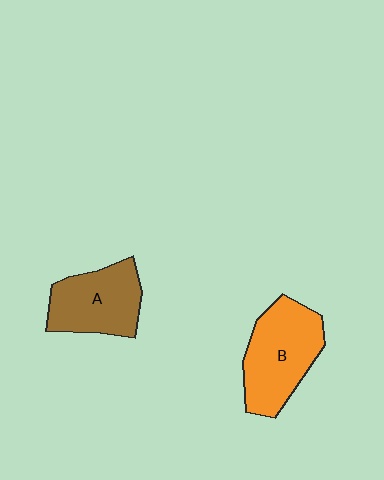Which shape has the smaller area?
Shape A (brown).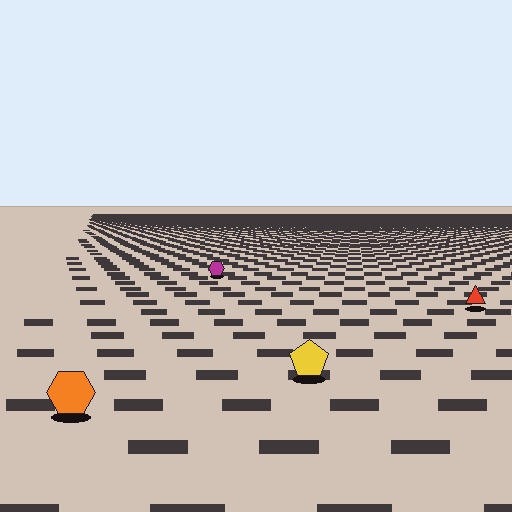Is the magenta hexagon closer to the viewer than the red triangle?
No. The red triangle is closer — you can tell from the texture gradient: the ground texture is coarser near it.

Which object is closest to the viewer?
The orange hexagon is closest. The texture marks near it are larger and more spread out.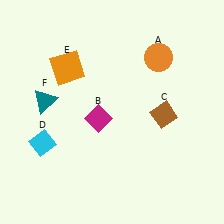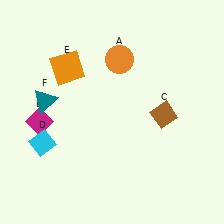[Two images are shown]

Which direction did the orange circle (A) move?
The orange circle (A) moved left.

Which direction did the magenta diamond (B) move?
The magenta diamond (B) moved left.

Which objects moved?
The objects that moved are: the orange circle (A), the magenta diamond (B).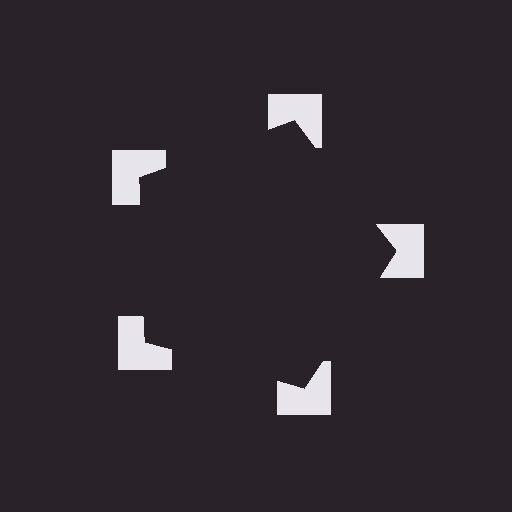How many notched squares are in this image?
There are 5 — one at each vertex of the illusory pentagon.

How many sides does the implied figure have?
5 sides.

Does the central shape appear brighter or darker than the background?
It typically appears slightly darker than the background, even though no actual brightness change is drawn.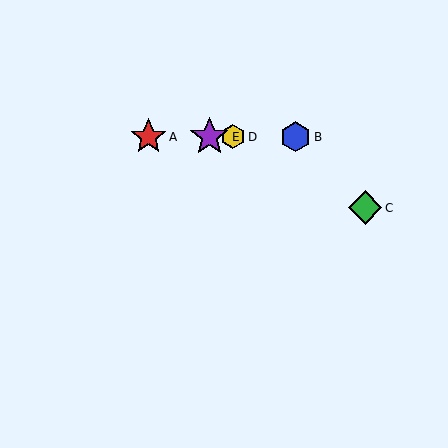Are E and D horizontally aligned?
Yes, both are at y≈137.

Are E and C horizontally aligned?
No, E is at y≈137 and C is at y≈208.